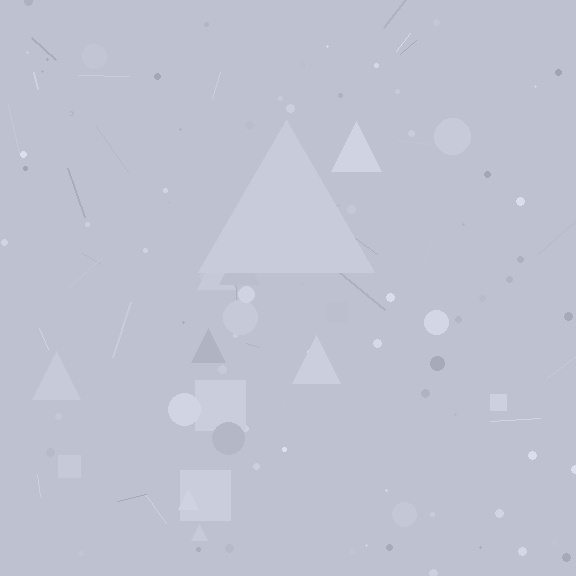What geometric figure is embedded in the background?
A triangle is embedded in the background.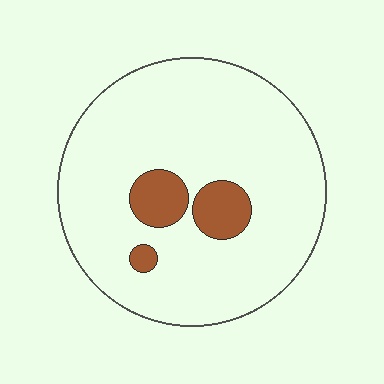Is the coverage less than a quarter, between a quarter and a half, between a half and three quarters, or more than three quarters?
Less than a quarter.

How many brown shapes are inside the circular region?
3.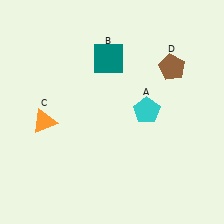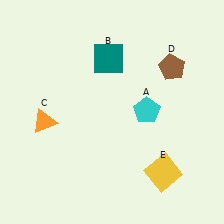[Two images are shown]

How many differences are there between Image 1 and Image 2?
There is 1 difference between the two images.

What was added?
A yellow square (E) was added in Image 2.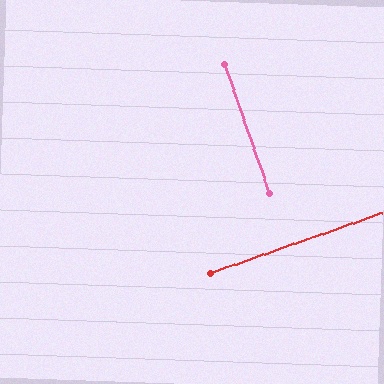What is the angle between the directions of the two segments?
Approximately 90 degrees.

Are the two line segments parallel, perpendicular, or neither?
Perpendicular — they meet at approximately 90°.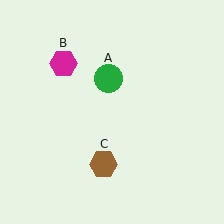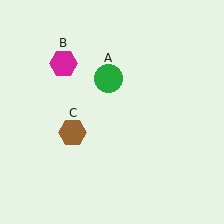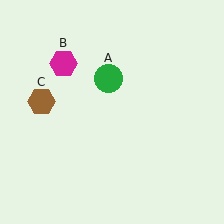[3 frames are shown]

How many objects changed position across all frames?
1 object changed position: brown hexagon (object C).